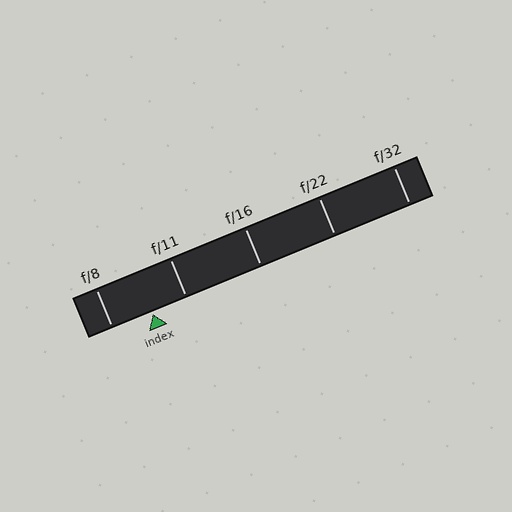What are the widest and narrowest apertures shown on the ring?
The widest aperture shown is f/8 and the narrowest is f/32.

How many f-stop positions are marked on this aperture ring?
There are 5 f-stop positions marked.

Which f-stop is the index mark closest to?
The index mark is closest to f/11.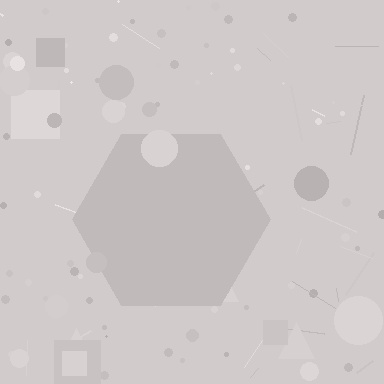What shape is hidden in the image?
A hexagon is hidden in the image.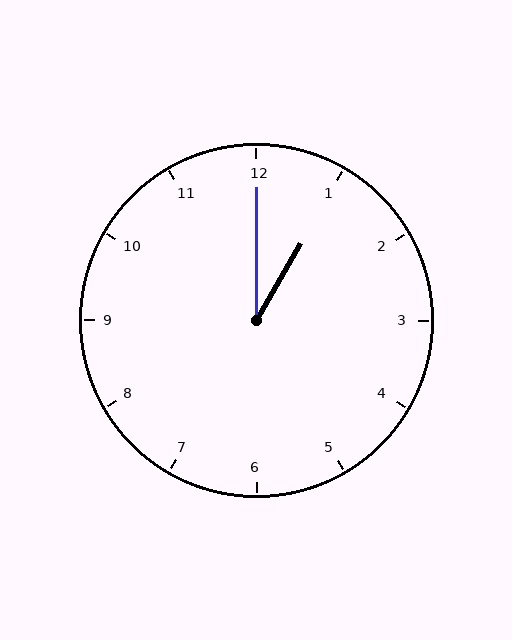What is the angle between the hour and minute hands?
Approximately 30 degrees.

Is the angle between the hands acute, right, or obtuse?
It is acute.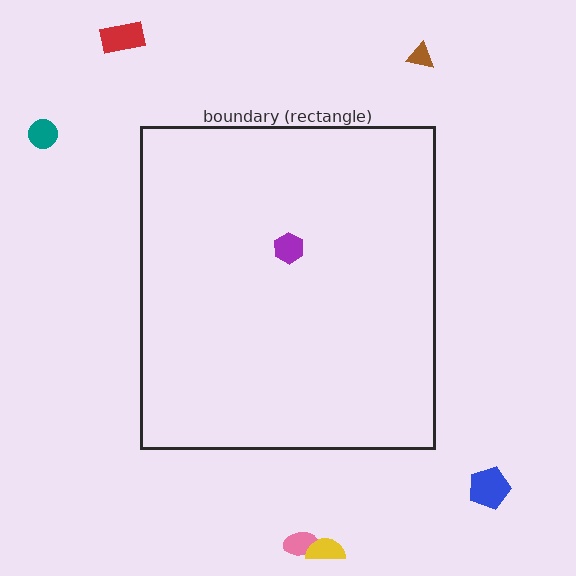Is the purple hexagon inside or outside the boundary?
Inside.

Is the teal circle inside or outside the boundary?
Outside.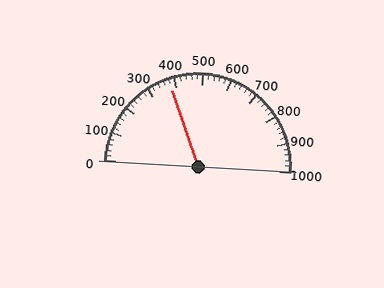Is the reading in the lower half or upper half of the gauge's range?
The reading is in the lower half of the range (0 to 1000).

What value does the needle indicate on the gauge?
The needle indicates approximately 380.